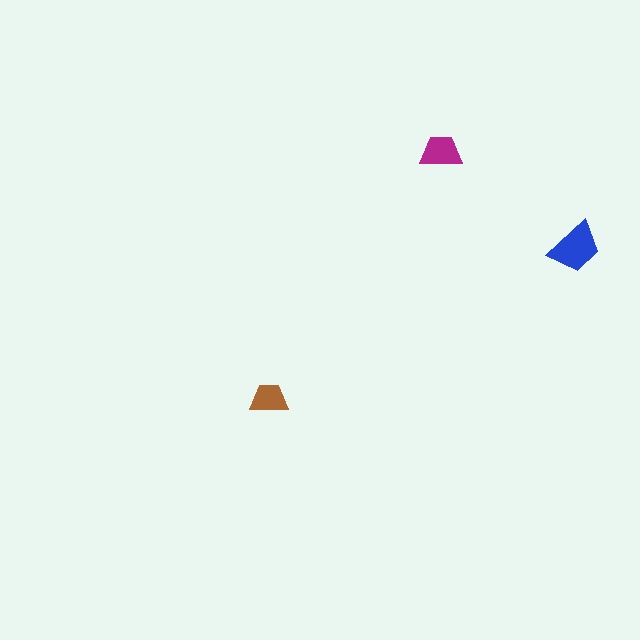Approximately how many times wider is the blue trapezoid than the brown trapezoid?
About 1.5 times wider.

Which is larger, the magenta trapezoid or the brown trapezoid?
The magenta one.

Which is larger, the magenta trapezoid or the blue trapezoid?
The blue one.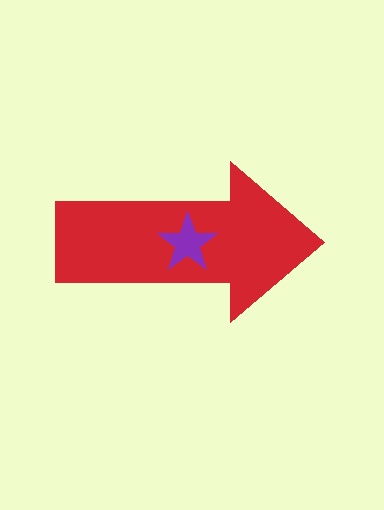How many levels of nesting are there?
2.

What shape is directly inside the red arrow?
The purple star.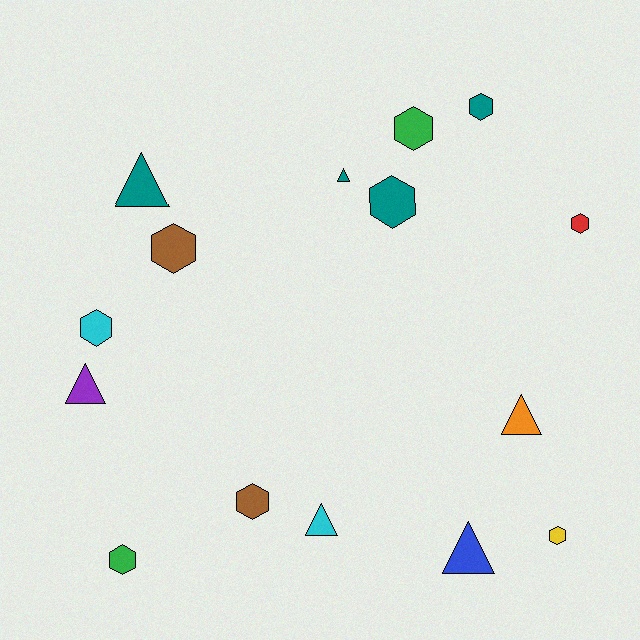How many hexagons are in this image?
There are 9 hexagons.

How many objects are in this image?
There are 15 objects.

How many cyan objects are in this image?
There are 2 cyan objects.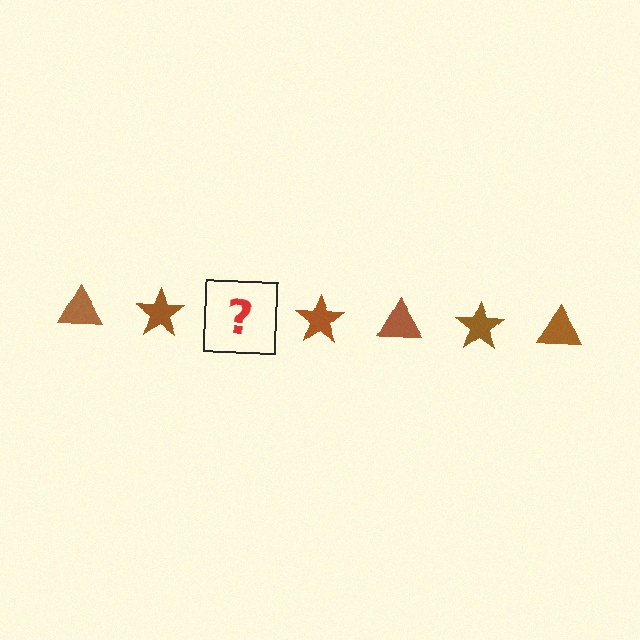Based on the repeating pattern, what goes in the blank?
The blank should be a brown triangle.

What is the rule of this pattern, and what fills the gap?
The rule is that the pattern cycles through triangle, star shapes in brown. The gap should be filled with a brown triangle.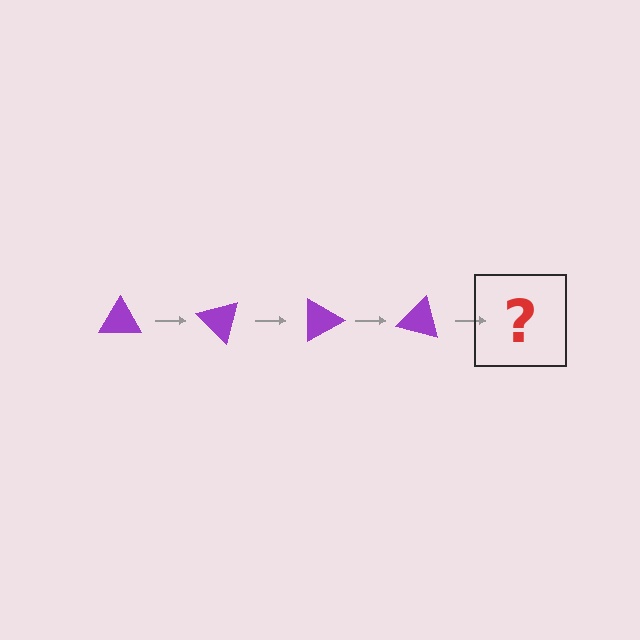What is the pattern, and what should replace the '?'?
The pattern is that the triangle rotates 45 degrees each step. The '?' should be a purple triangle rotated 180 degrees.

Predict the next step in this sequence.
The next step is a purple triangle rotated 180 degrees.